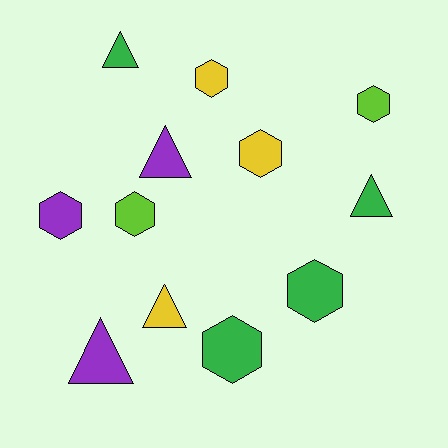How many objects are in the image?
There are 12 objects.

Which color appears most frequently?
Green, with 4 objects.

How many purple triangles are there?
There are 2 purple triangles.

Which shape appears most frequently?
Hexagon, with 7 objects.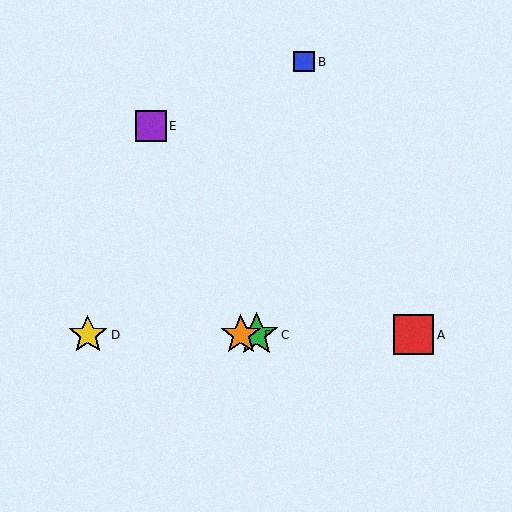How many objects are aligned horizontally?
4 objects (A, C, D, F) are aligned horizontally.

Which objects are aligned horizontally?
Objects A, C, D, F are aligned horizontally.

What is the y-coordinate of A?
Object A is at y≈335.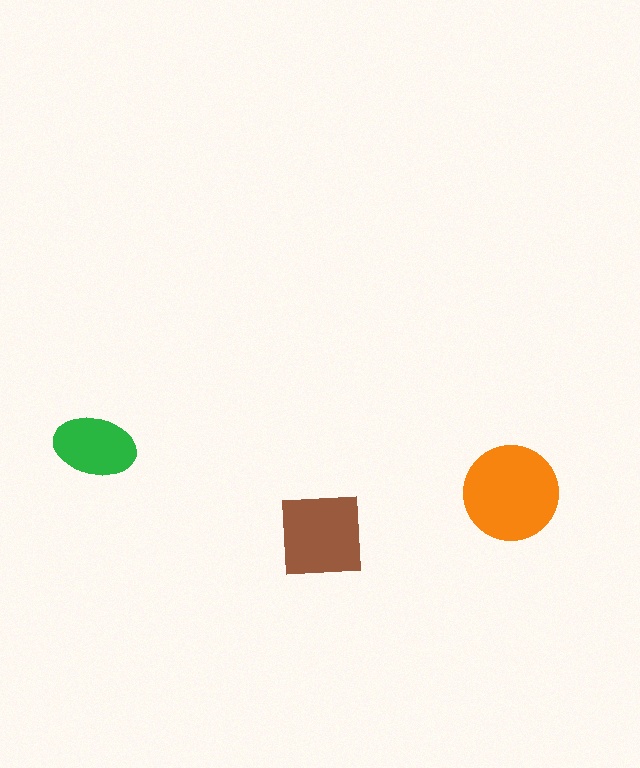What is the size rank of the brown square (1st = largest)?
2nd.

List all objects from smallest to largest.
The green ellipse, the brown square, the orange circle.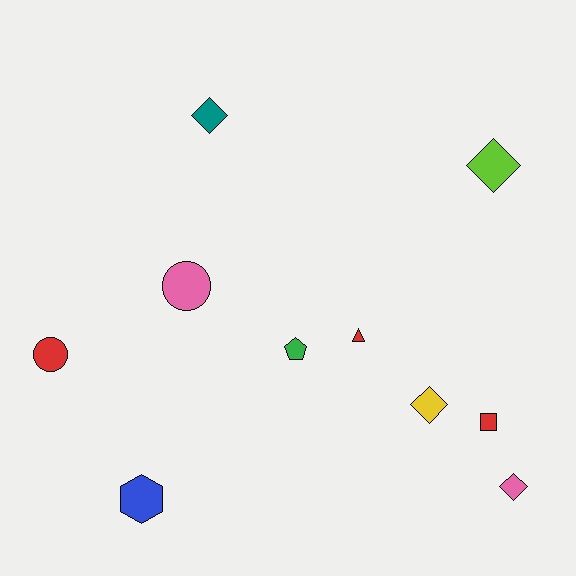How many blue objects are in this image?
There is 1 blue object.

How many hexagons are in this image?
There is 1 hexagon.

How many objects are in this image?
There are 10 objects.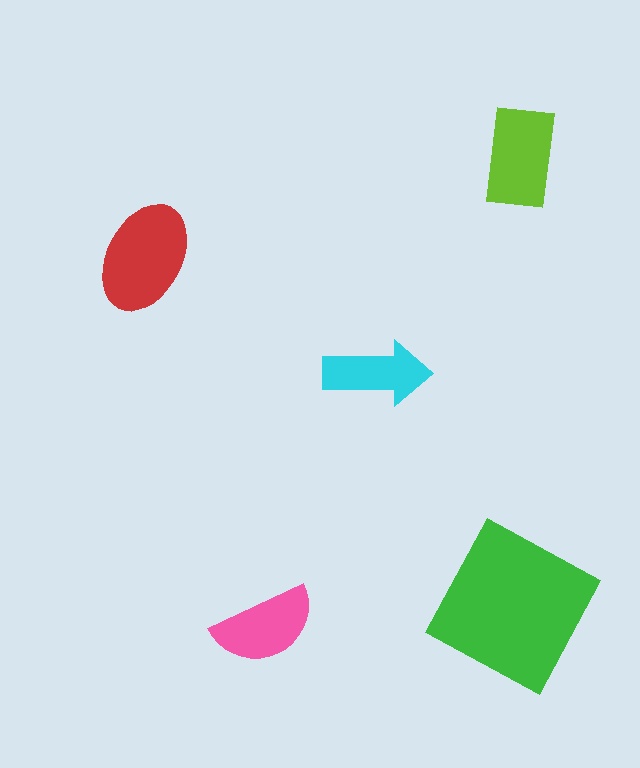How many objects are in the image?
There are 5 objects in the image.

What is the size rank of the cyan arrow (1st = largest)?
5th.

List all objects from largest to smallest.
The green square, the red ellipse, the lime rectangle, the pink semicircle, the cyan arrow.